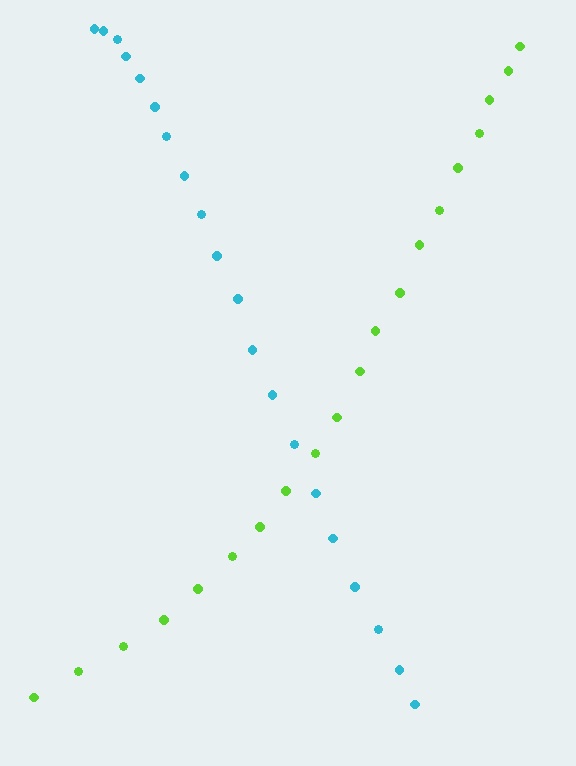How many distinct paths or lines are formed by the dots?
There are 2 distinct paths.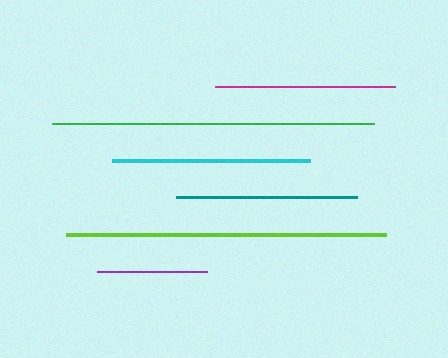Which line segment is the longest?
The green line is the longest at approximately 322 pixels.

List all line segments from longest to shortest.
From longest to shortest: green, lime, cyan, teal, magenta, purple.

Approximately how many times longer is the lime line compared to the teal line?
The lime line is approximately 1.8 times the length of the teal line.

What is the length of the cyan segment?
The cyan segment is approximately 198 pixels long.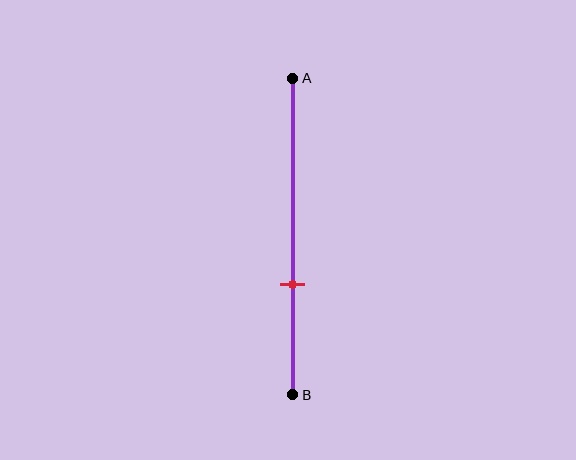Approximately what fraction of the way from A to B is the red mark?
The red mark is approximately 65% of the way from A to B.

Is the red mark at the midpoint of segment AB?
No, the mark is at about 65% from A, not at the 50% midpoint.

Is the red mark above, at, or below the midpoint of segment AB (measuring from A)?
The red mark is below the midpoint of segment AB.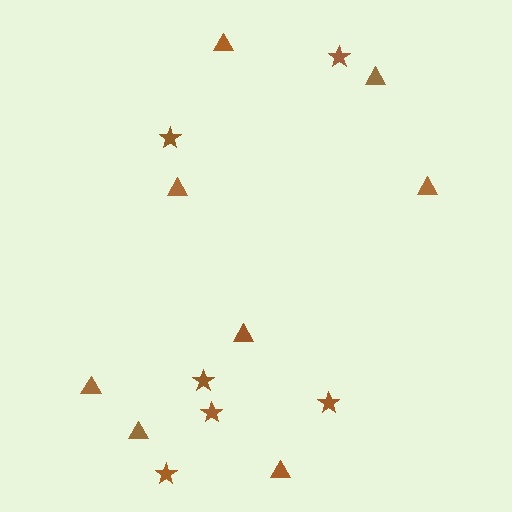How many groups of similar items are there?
There are 2 groups: one group of stars (6) and one group of triangles (8).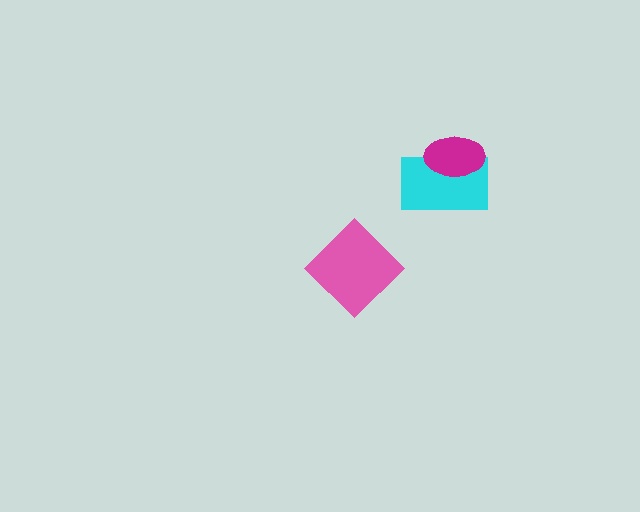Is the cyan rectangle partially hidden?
Yes, it is partially covered by another shape.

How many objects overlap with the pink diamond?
0 objects overlap with the pink diamond.